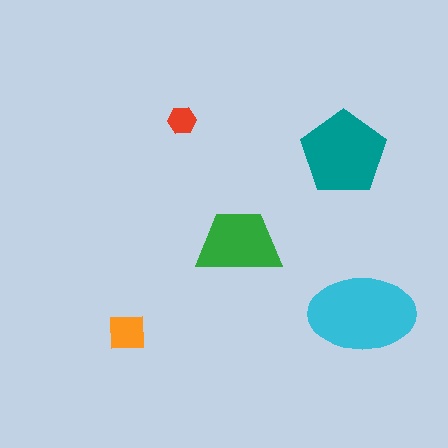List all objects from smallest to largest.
The red hexagon, the orange square, the green trapezoid, the teal pentagon, the cyan ellipse.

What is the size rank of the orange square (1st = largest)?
4th.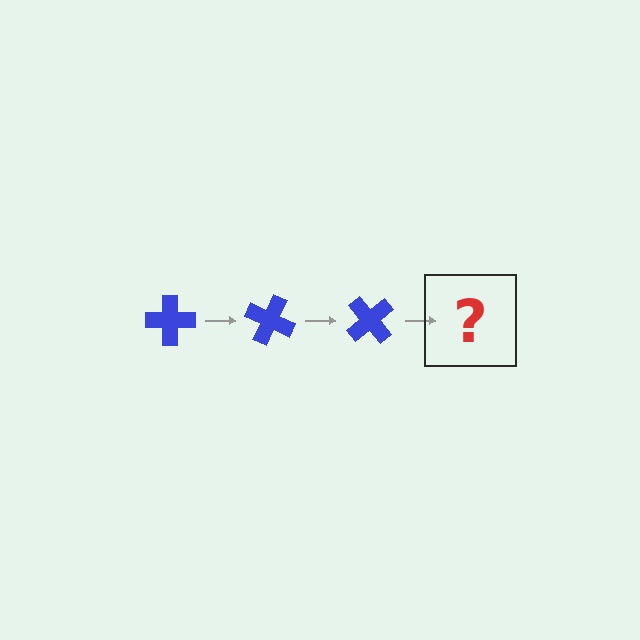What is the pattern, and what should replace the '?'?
The pattern is that the cross rotates 25 degrees each step. The '?' should be a blue cross rotated 75 degrees.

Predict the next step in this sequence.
The next step is a blue cross rotated 75 degrees.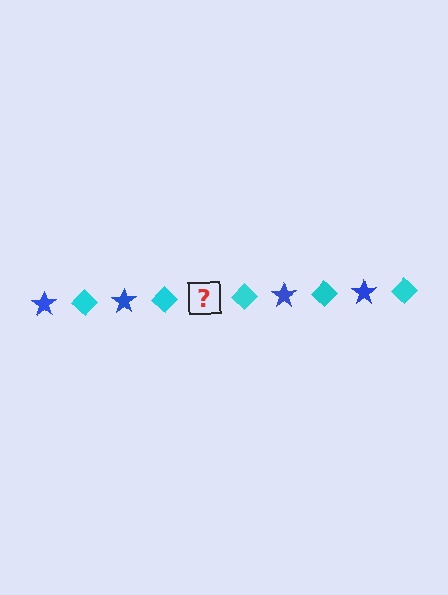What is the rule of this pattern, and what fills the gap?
The rule is that the pattern alternates between blue star and cyan diamond. The gap should be filled with a blue star.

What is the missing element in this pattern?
The missing element is a blue star.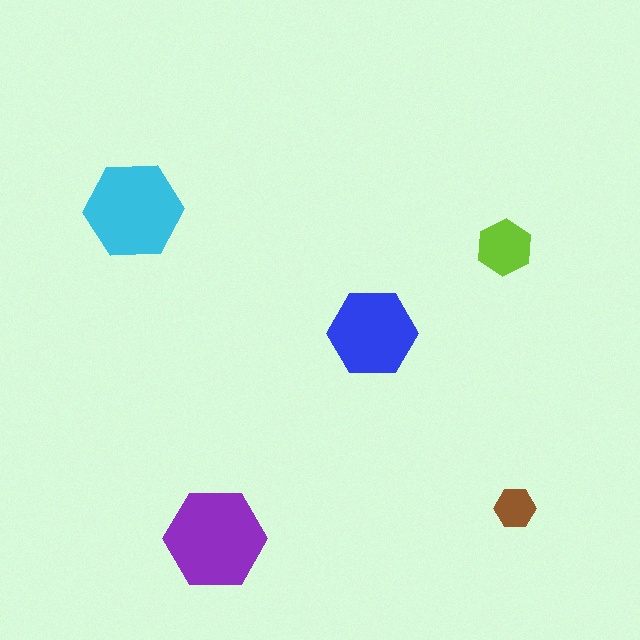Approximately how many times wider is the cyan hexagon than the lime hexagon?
About 1.5 times wider.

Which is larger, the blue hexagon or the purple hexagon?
The purple one.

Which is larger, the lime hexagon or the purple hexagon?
The purple one.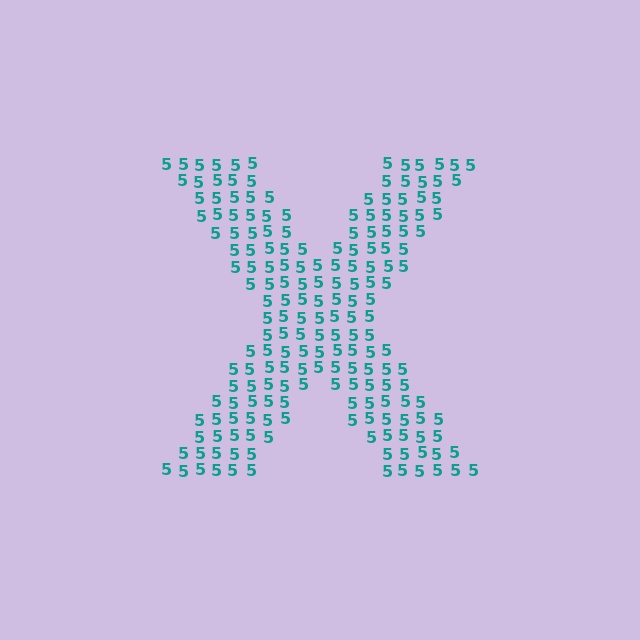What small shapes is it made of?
It is made of small digit 5's.